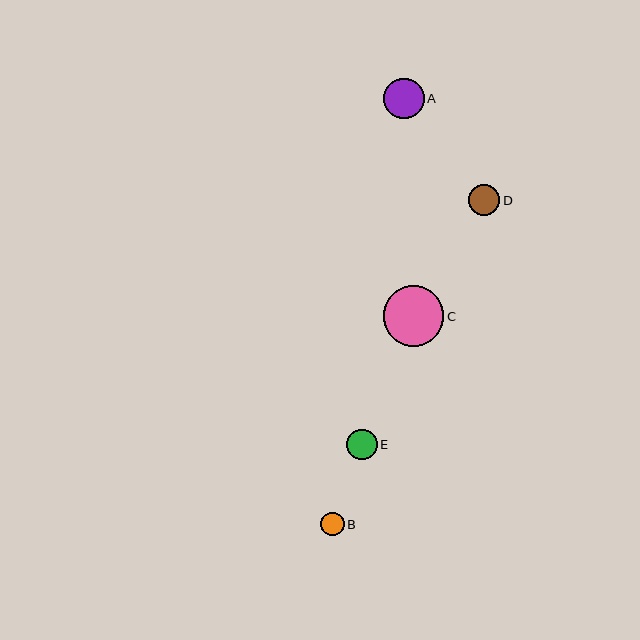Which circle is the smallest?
Circle B is the smallest with a size of approximately 23 pixels.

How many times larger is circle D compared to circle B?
Circle D is approximately 1.3 times the size of circle B.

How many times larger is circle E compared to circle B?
Circle E is approximately 1.3 times the size of circle B.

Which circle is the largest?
Circle C is the largest with a size of approximately 60 pixels.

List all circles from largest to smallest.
From largest to smallest: C, A, D, E, B.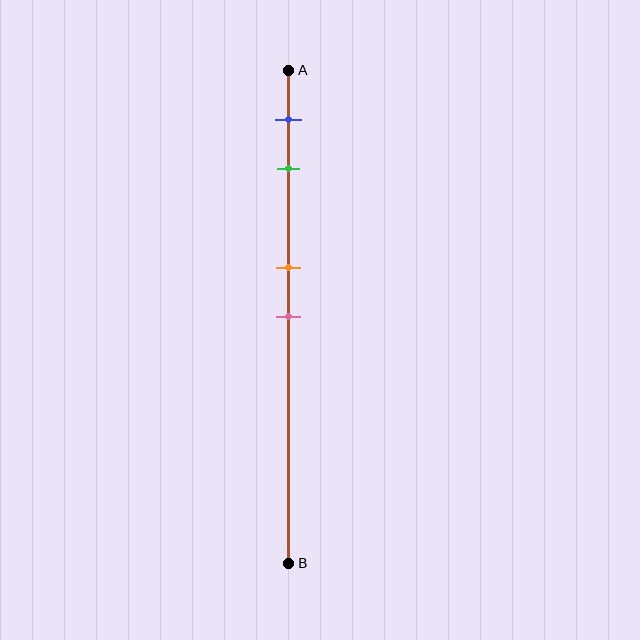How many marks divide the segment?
There are 4 marks dividing the segment.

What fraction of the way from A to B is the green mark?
The green mark is approximately 20% (0.2) of the way from A to B.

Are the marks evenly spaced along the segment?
No, the marks are not evenly spaced.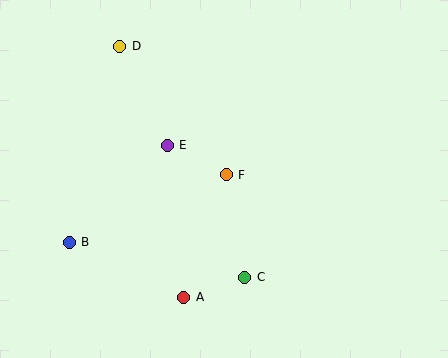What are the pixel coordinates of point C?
Point C is at (245, 277).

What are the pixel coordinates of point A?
Point A is at (184, 297).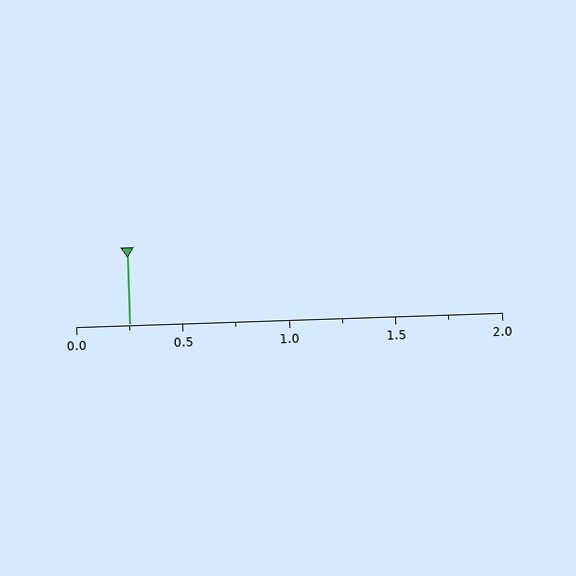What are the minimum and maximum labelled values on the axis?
The axis runs from 0.0 to 2.0.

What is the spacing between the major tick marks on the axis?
The major ticks are spaced 0.5 apart.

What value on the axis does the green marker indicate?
The marker indicates approximately 0.25.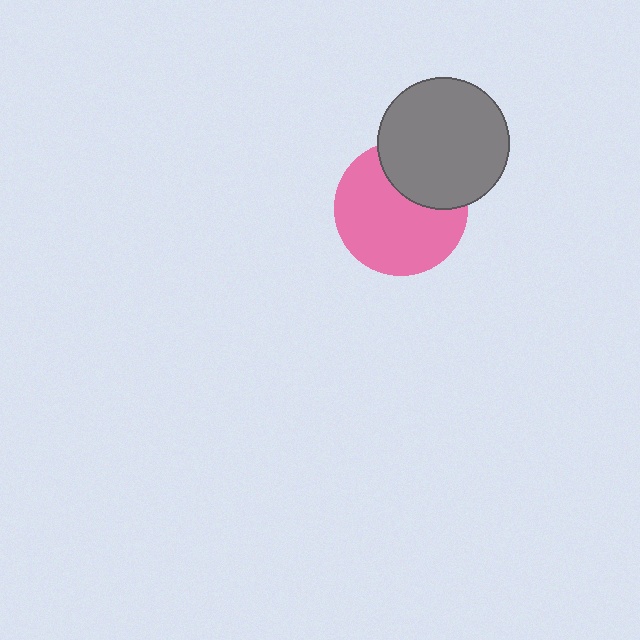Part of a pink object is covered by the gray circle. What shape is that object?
It is a circle.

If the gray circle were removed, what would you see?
You would see the complete pink circle.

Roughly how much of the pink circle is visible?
Most of it is visible (roughly 70%).